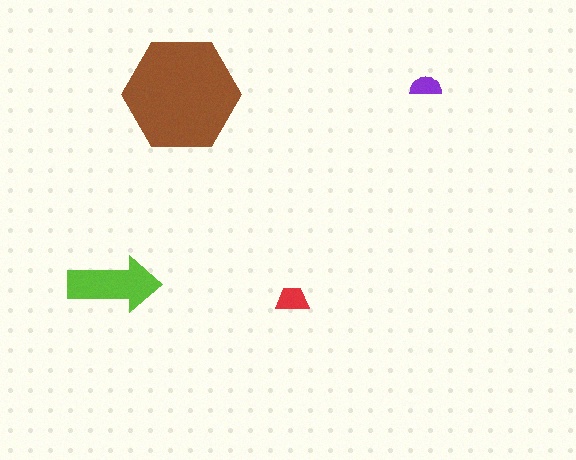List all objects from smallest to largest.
The purple semicircle, the red trapezoid, the lime arrow, the brown hexagon.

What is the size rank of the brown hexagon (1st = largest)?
1st.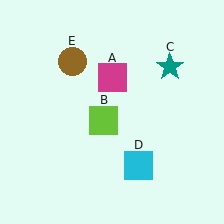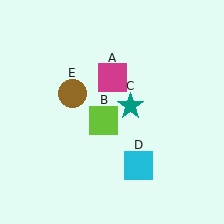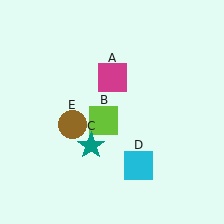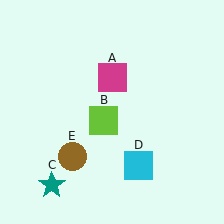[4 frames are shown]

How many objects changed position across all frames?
2 objects changed position: teal star (object C), brown circle (object E).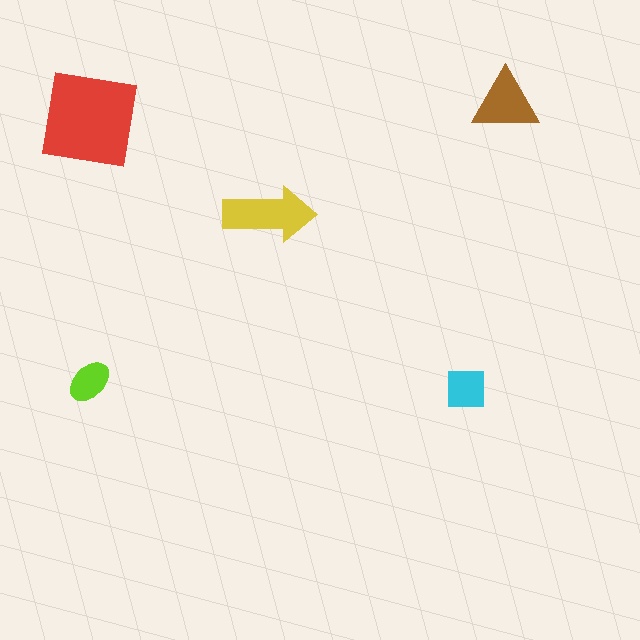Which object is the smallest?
The lime ellipse.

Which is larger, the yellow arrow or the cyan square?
The yellow arrow.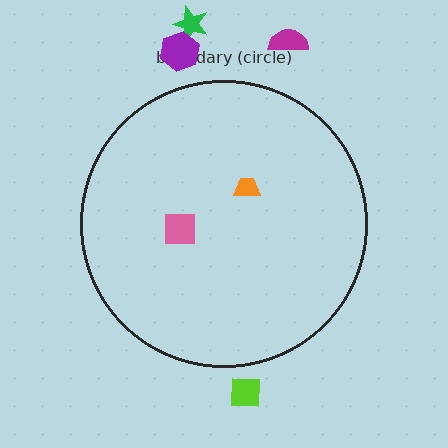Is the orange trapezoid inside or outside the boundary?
Inside.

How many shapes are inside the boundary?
2 inside, 4 outside.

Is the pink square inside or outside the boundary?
Inside.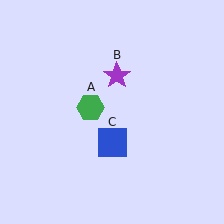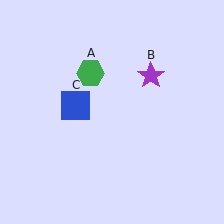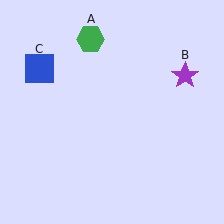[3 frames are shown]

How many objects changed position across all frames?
3 objects changed position: green hexagon (object A), purple star (object B), blue square (object C).